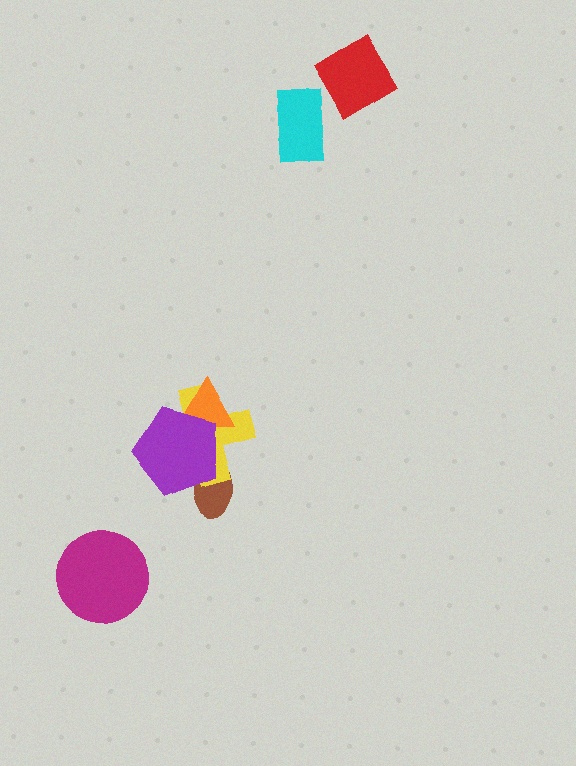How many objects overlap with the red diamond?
0 objects overlap with the red diamond.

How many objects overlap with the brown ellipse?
2 objects overlap with the brown ellipse.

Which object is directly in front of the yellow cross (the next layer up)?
The orange triangle is directly in front of the yellow cross.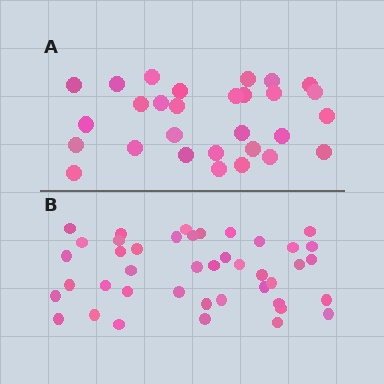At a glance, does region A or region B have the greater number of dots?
Region B (the bottom region) has more dots.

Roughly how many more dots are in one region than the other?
Region B has approximately 15 more dots than region A.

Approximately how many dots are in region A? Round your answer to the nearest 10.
About 30 dots. (The exact count is 29, which rounds to 30.)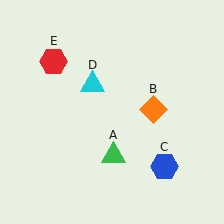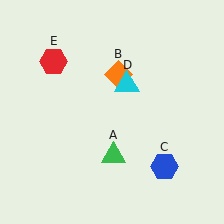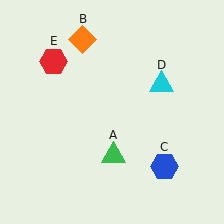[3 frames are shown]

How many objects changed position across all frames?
2 objects changed position: orange diamond (object B), cyan triangle (object D).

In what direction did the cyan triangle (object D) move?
The cyan triangle (object D) moved right.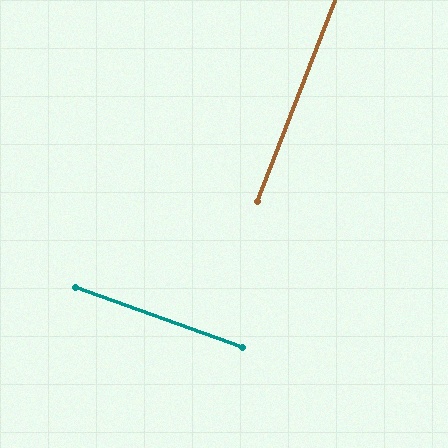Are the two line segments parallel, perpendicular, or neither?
Perpendicular — they meet at approximately 89°.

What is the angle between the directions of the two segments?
Approximately 89 degrees.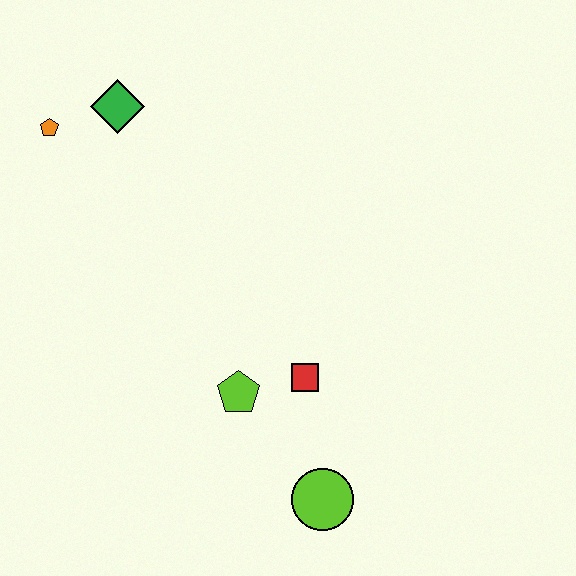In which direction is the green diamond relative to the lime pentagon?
The green diamond is above the lime pentagon.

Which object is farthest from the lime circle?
The orange pentagon is farthest from the lime circle.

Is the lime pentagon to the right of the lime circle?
No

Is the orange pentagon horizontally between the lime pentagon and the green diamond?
No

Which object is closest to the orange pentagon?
The green diamond is closest to the orange pentagon.